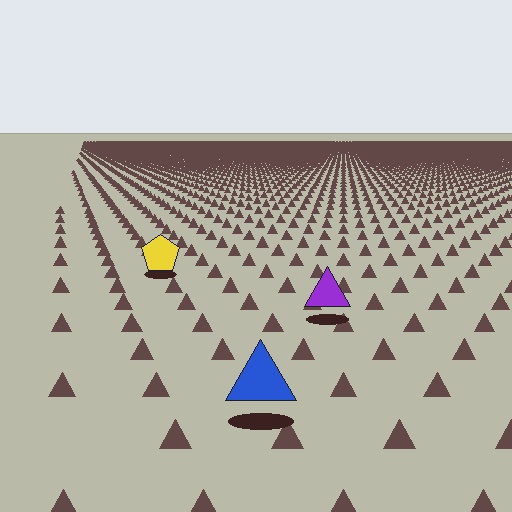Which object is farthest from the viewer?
The yellow pentagon is farthest from the viewer. It appears smaller and the ground texture around it is denser.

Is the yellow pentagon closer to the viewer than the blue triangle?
No. The blue triangle is closer — you can tell from the texture gradient: the ground texture is coarser near it.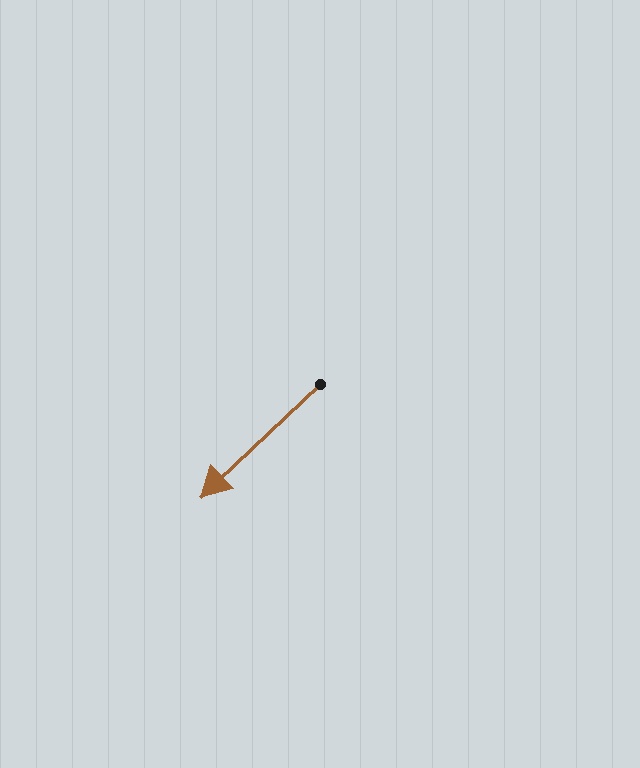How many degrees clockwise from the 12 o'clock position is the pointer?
Approximately 226 degrees.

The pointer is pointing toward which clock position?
Roughly 8 o'clock.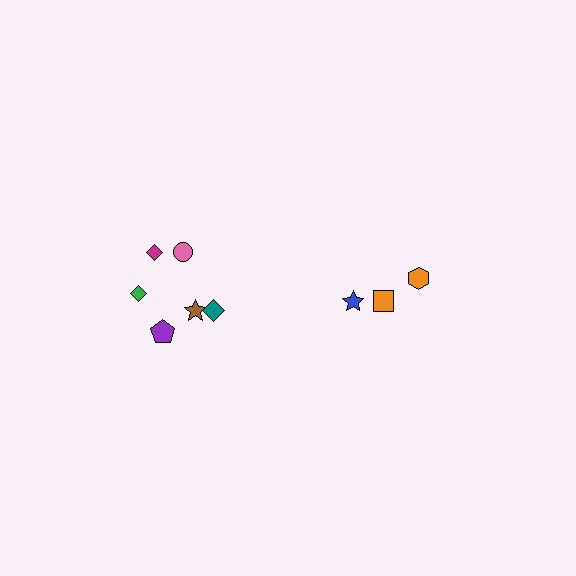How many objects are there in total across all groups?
There are 9 objects.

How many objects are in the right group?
There are 3 objects.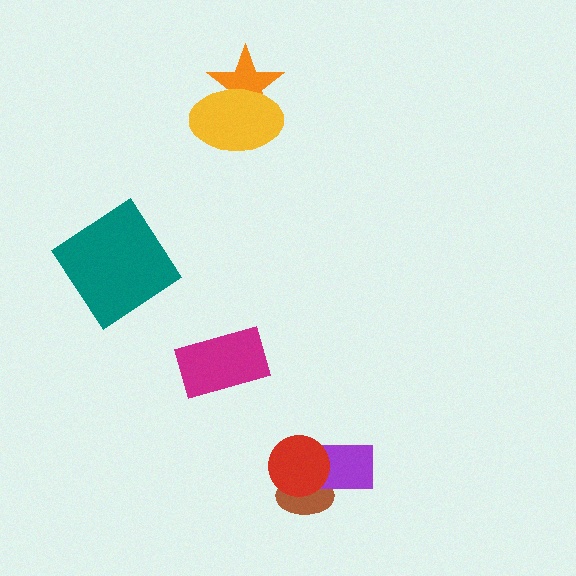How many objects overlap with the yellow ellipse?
1 object overlaps with the yellow ellipse.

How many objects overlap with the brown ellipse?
2 objects overlap with the brown ellipse.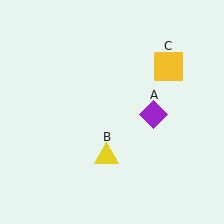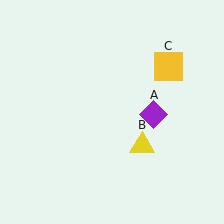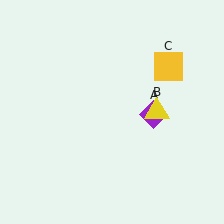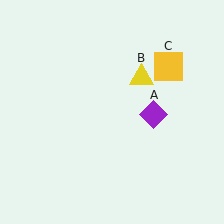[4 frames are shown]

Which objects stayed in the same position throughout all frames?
Purple diamond (object A) and yellow square (object C) remained stationary.